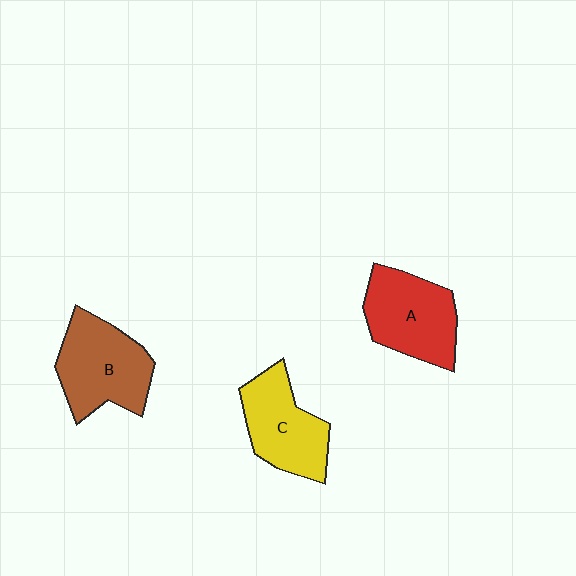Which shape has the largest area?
Shape B (brown).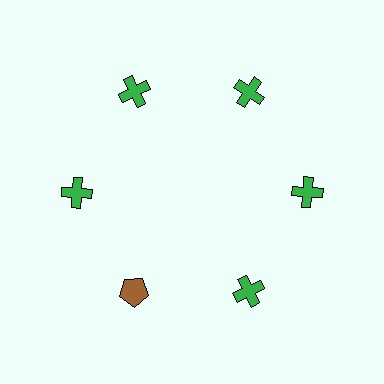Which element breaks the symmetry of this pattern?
The brown pentagon at roughly the 7 o'clock position breaks the symmetry. All other shapes are green crosses.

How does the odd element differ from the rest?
It differs in both color (brown instead of green) and shape (pentagon instead of cross).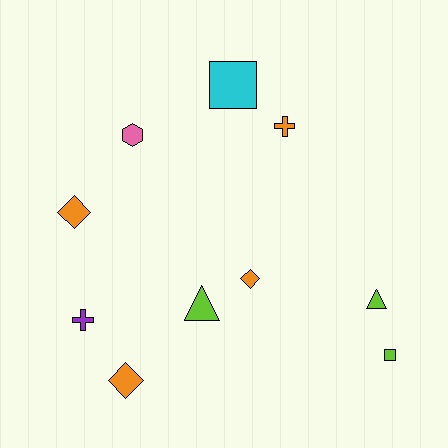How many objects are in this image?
There are 10 objects.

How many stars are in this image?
There are no stars.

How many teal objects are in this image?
There are no teal objects.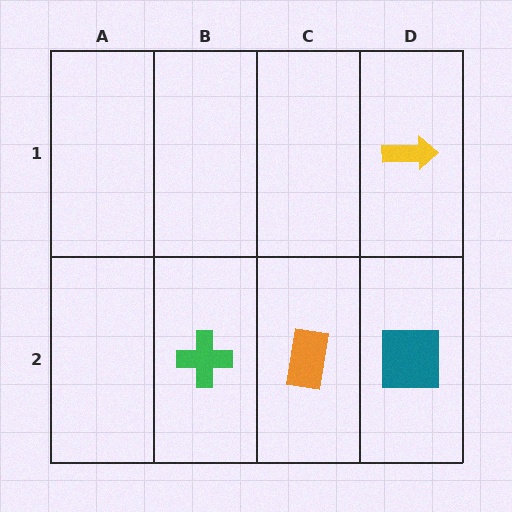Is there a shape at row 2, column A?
No, that cell is empty.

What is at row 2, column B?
A green cross.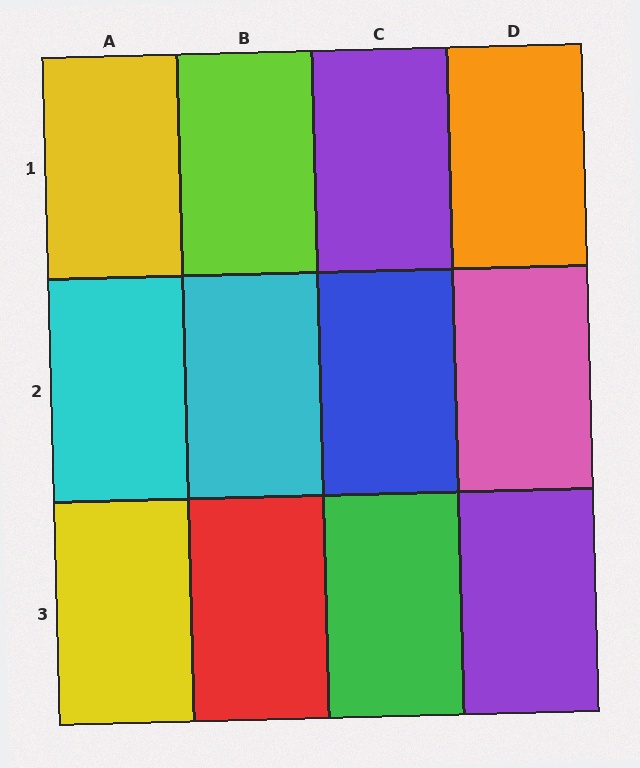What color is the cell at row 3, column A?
Yellow.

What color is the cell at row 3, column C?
Green.